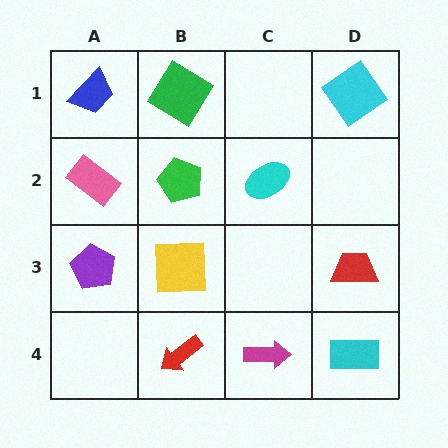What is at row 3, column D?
A red trapezoid.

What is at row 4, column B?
A red arrow.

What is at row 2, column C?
A cyan ellipse.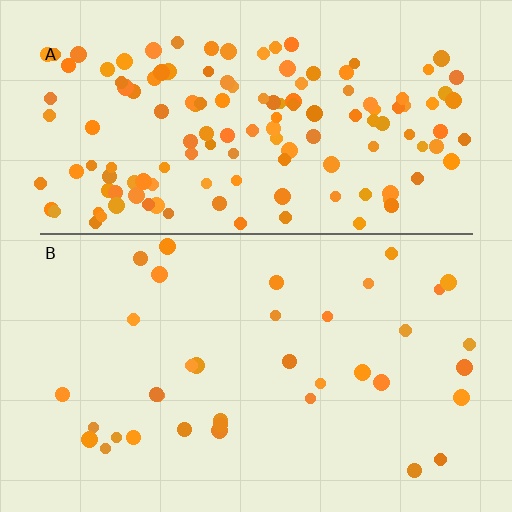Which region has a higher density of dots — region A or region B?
A (the top).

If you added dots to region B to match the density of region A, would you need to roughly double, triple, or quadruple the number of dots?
Approximately quadruple.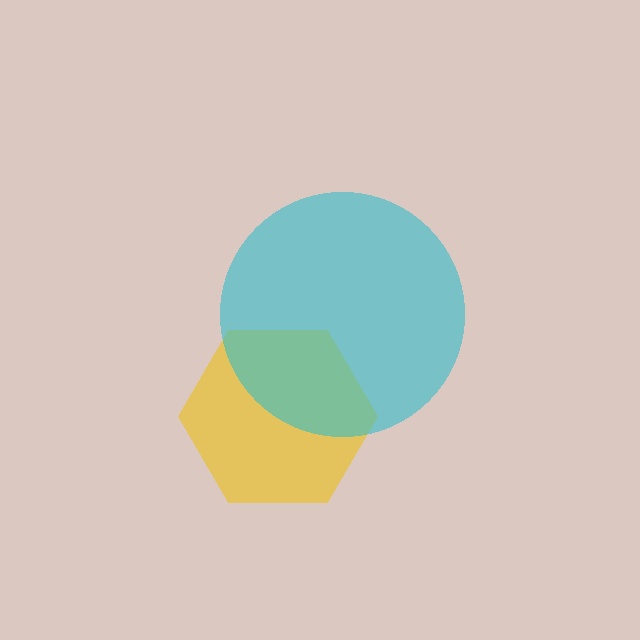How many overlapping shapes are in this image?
There are 2 overlapping shapes in the image.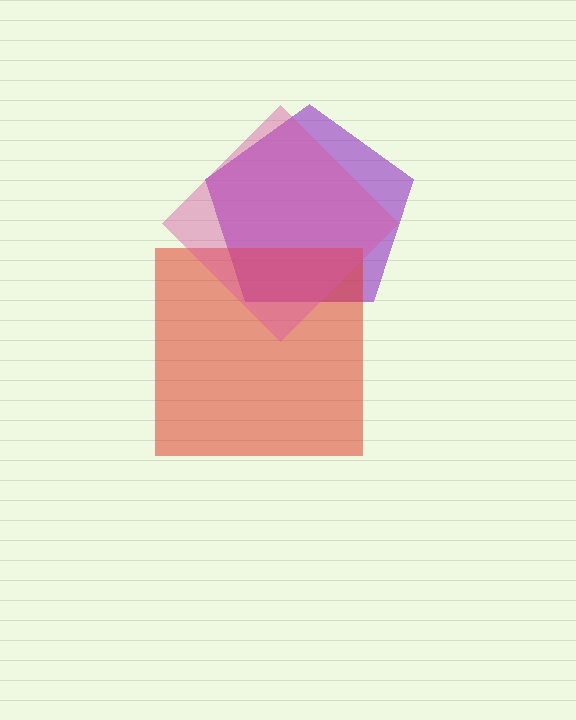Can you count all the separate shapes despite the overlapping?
Yes, there are 3 separate shapes.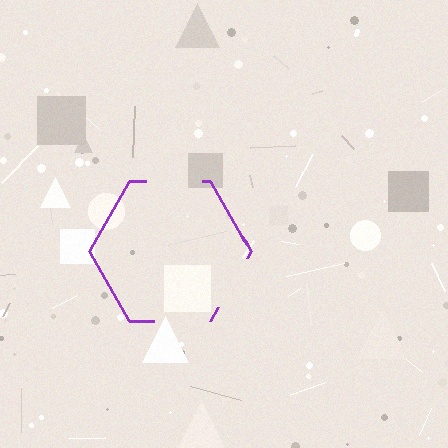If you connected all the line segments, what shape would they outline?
They would outline a hexagon.